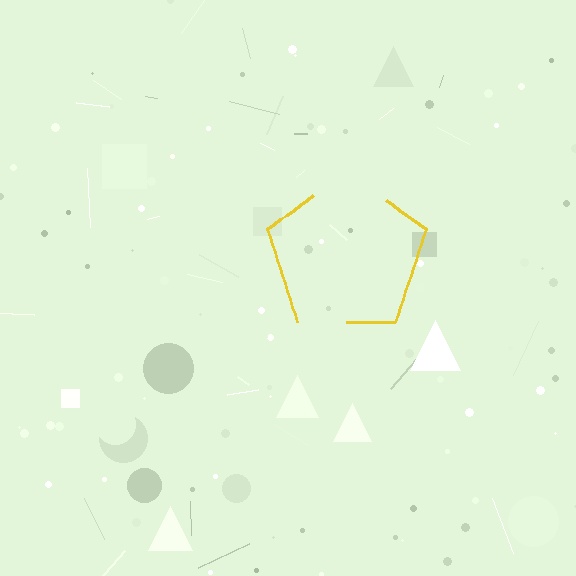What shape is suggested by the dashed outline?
The dashed outline suggests a pentagon.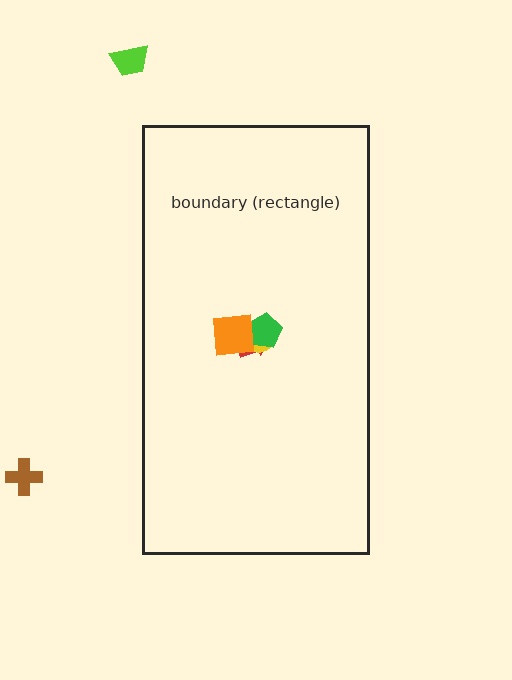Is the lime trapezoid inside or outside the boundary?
Outside.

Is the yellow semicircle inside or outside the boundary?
Inside.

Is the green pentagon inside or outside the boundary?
Inside.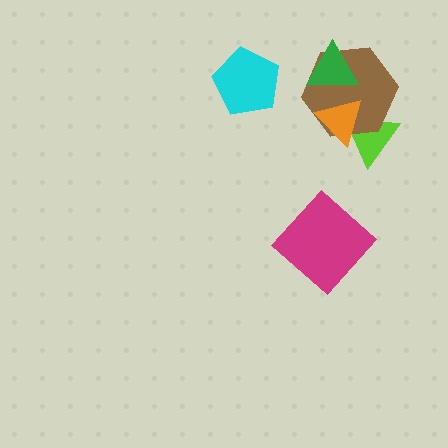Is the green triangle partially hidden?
Yes, it is partially covered by another shape.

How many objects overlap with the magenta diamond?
0 objects overlap with the magenta diamond.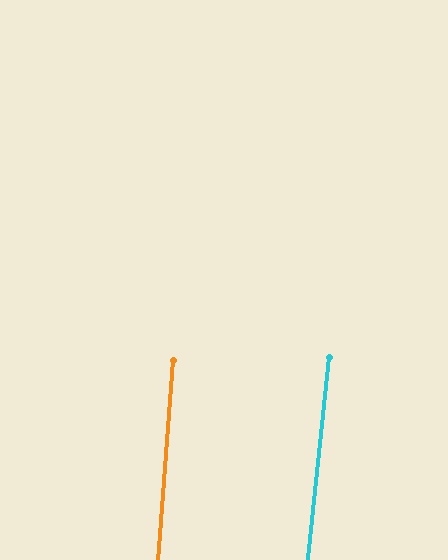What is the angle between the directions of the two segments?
Approximately 2 degrees.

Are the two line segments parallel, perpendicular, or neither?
Parallel — their directions differ by only 1.7°.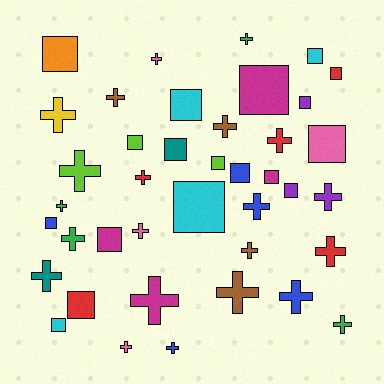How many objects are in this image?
There are 40 objects.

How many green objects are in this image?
There are 4 green objects.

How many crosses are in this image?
There are 22 crosses.